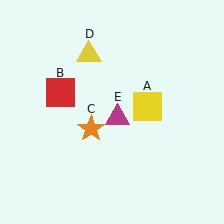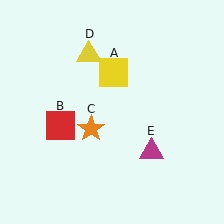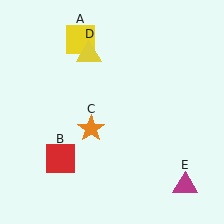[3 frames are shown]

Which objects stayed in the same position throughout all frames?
Orange star (object C) and yellow triangle (object D) remained stationary.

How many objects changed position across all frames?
3 objects changed position: yellow square (object A), red square (object B), magenta triangle (object E).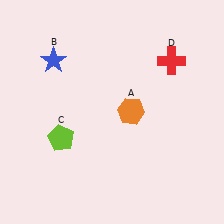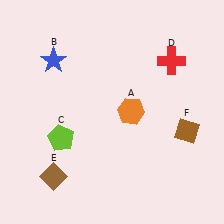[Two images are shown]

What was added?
A brown diamond (E), a brown diamond (F) were added in Image 2.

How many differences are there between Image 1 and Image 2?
There are 2 differences between the two images.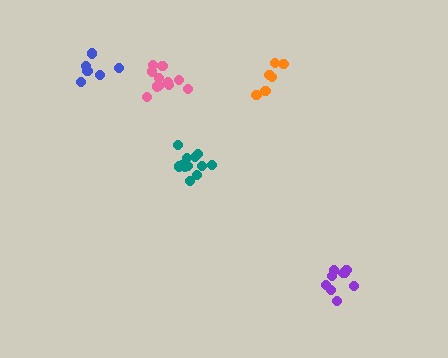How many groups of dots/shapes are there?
There are 5 groups.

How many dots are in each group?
Group 1: 6 dots, Group 2: 11 dots, Group 3: 10 dots, Group 4: 6 dots, Group 5: 12 dots (45 total).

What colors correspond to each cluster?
The clusters are colored: orange, pink, purple, blue, teal.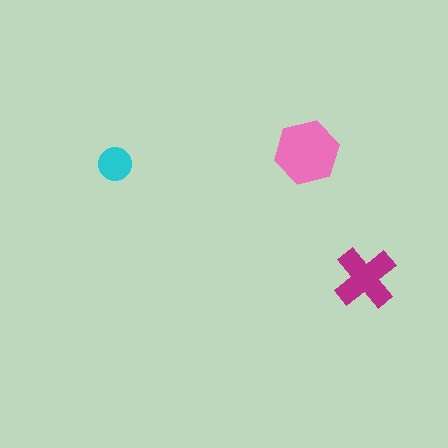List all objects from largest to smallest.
The pink hexagon, the magenta cross, the cyan circle.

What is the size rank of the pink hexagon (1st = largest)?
1st.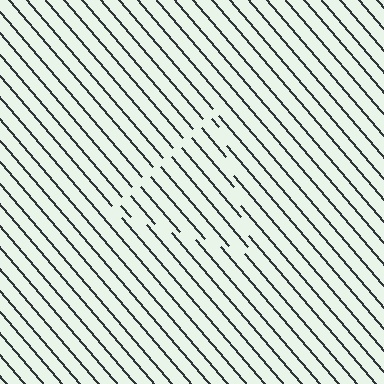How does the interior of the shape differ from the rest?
The interior of the shape contains the same grating, shifted by half a period — the contour is defined by the phase discontinuity where line-ends from the inner and outer gratings abut.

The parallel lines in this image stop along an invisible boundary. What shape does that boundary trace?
An illusory triangle. The interior of the shape contains the same grating, shifted by half a period — the contour is defined by the phase discontinuity where line-ends from the inner and outer gratings abut.